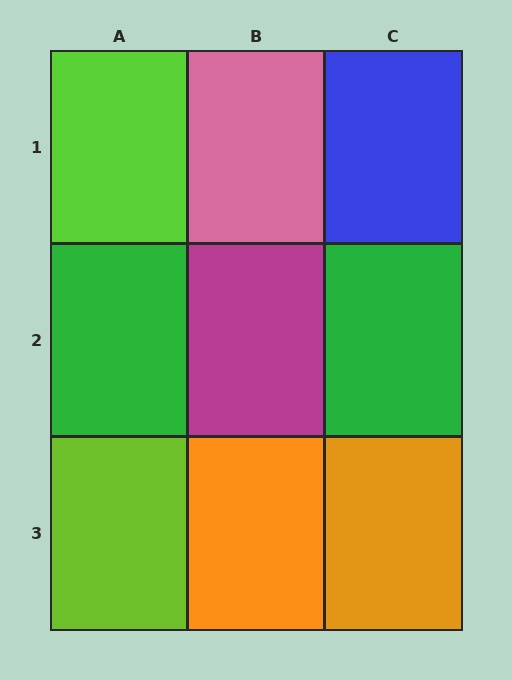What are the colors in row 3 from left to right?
Lime, orange, orange.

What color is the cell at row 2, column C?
Green.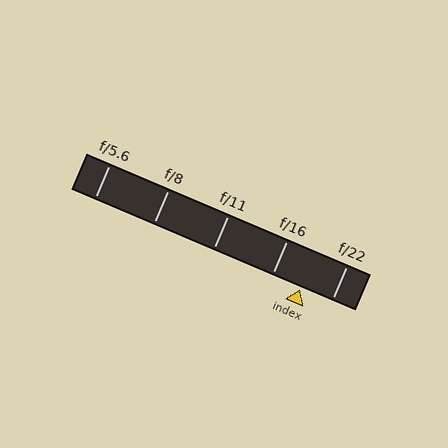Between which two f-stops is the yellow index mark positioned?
The index mark is between f/16 and f/22.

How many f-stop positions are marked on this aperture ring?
There are 5 f-stop positions marked.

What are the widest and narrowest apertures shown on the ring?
The widest aperture shown is f/5.6 and the narrowest is f/22.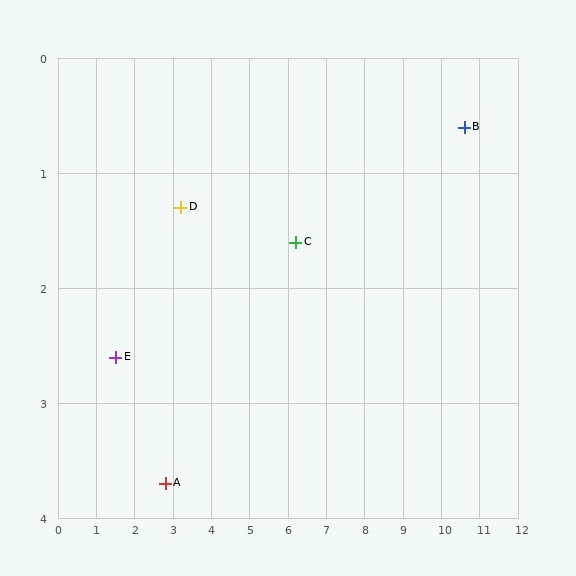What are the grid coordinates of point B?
Point B is at approximately (10.6, 0.6).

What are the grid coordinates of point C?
Point C is at approximately (6.2, 1.6).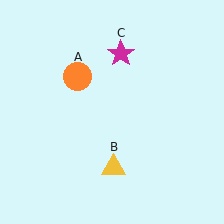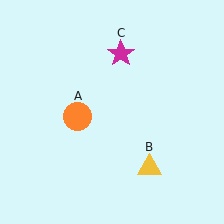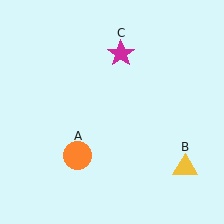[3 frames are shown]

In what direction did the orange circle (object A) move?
The orange circle (object A) moved down.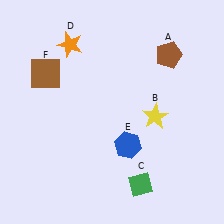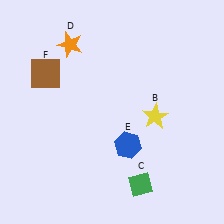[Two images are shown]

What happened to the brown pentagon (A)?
The brown pentagon (A) was removed in Image 2. It was in the top-right area of Image 1.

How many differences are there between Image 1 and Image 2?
There is 1 difference between the two images.